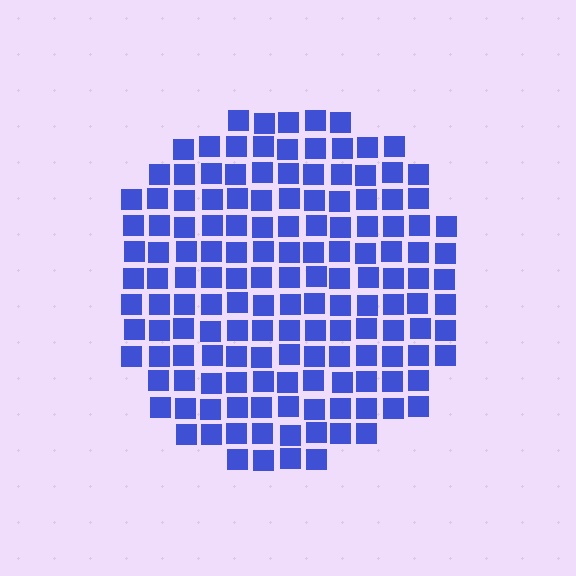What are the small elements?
The small elements are squares.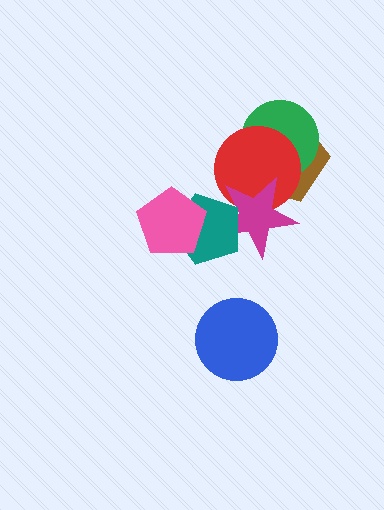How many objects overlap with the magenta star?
3 objects overlap with the magenta star.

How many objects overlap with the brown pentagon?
3 objects overlap with the brown pentagon.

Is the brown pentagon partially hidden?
Yes, it is partially covered by another shape.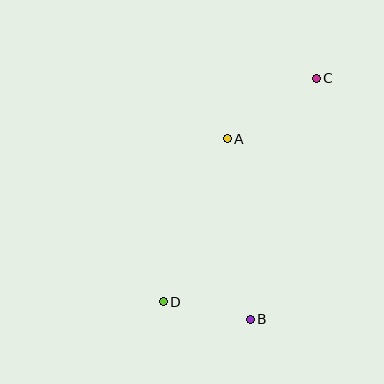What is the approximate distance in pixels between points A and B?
The distance between A and B is approximately 182 pixels.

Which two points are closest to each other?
Points B and D are closest to each other.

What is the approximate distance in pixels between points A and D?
The distance between A and D is approximately 175 pixels.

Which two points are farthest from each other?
Points C and D are farthest from each other.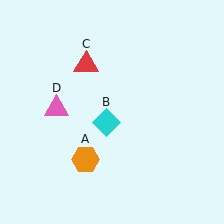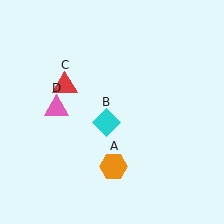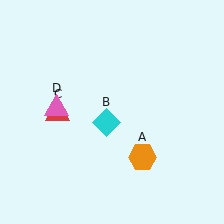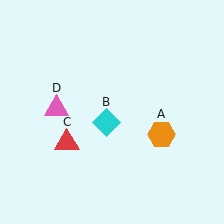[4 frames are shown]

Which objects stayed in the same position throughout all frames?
Cyan diamond (object B) and pink triangle (object D) remained stationary.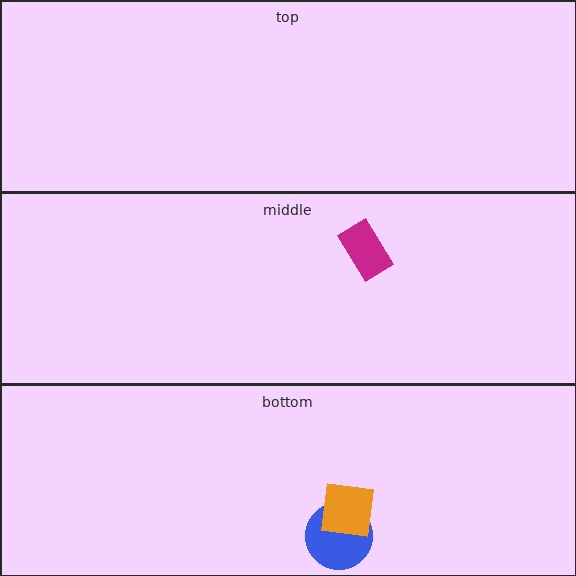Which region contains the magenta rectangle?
The middle region.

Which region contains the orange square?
The bottom region.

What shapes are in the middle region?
The magenta rectangle.